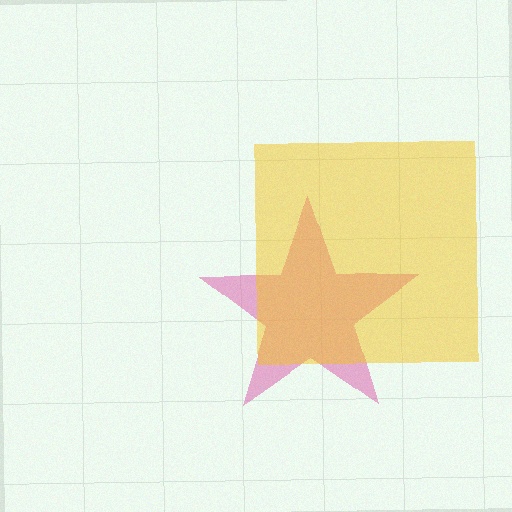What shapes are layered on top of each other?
The layered shapes are: a pink star, a yellow square.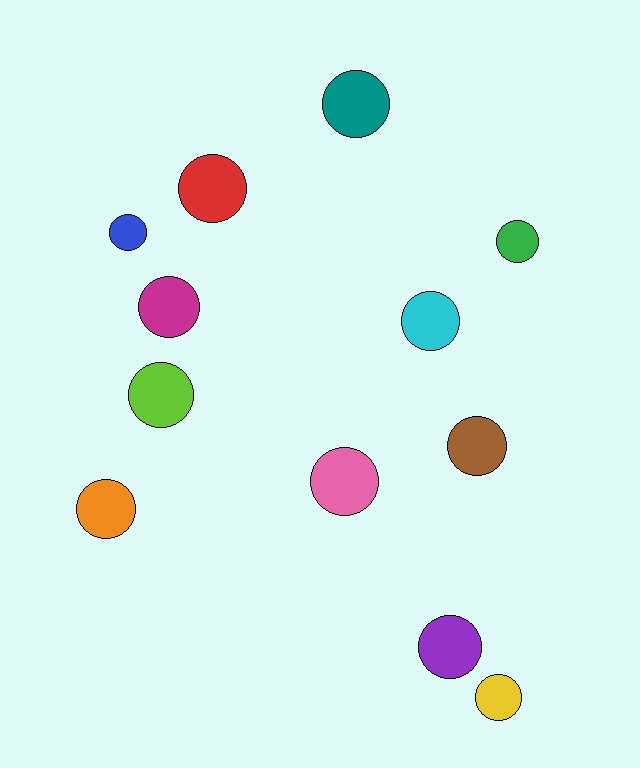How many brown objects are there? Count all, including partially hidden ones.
There is 1 brown object.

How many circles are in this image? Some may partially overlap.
There are 12 circles.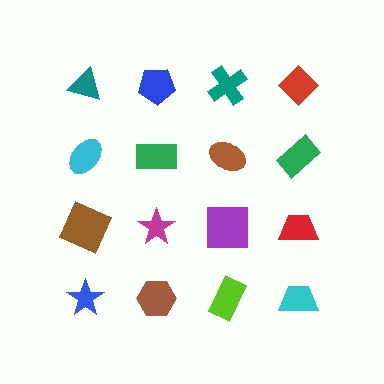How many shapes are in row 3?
4 shapes.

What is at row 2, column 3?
A brown ellipse.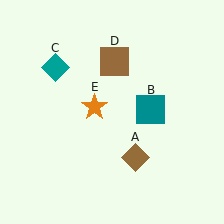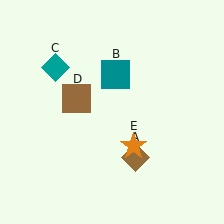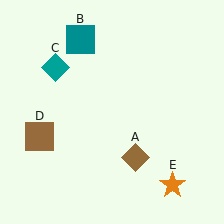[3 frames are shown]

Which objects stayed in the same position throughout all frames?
Brown diamond (object A) and teal diamond (object C) remained stationary.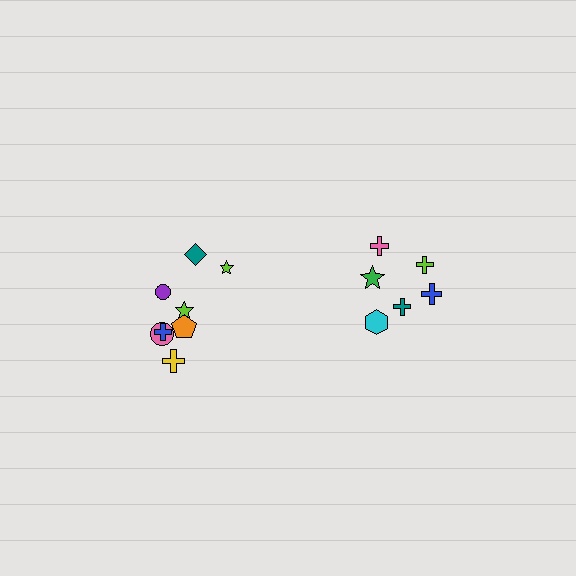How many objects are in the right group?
There are 6 objects.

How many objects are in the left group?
There are 8 objects.